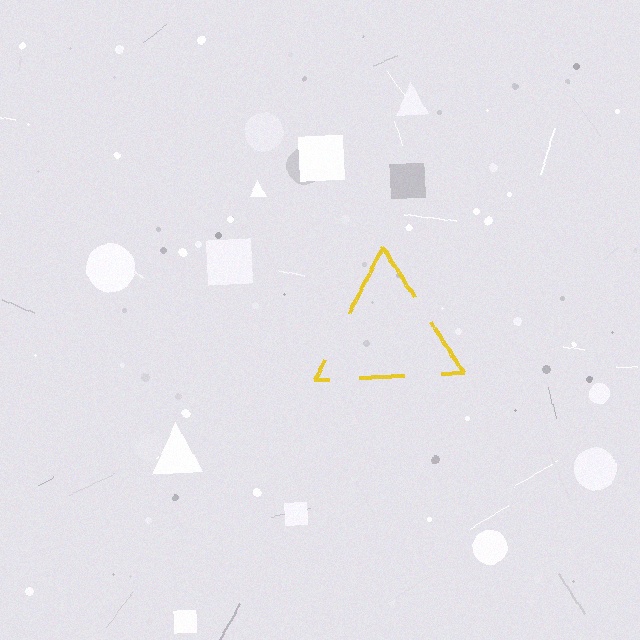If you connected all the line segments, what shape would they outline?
They would outline a triangle.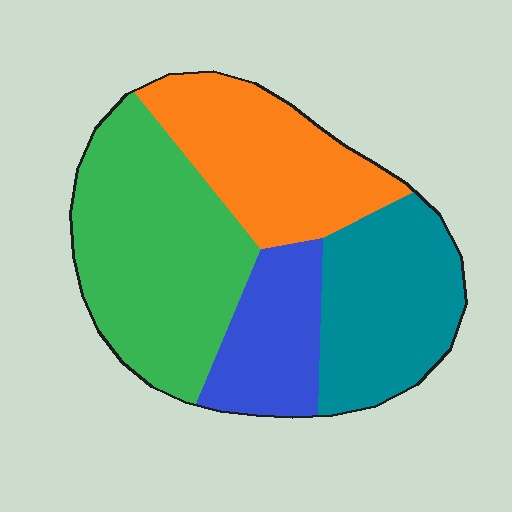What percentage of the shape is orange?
Orange takes up about one quarter (1/4) of the shape.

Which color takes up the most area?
Green, at roughly 35%.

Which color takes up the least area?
Blue, at roughly 15%.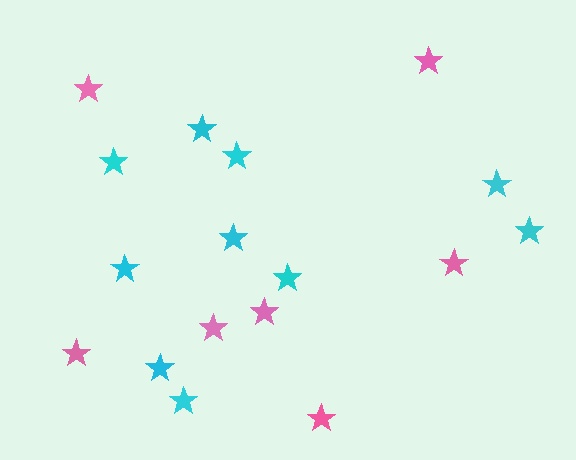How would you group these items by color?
There are 2 groups: one group of pink stars (7) and one group of cyan stars (10).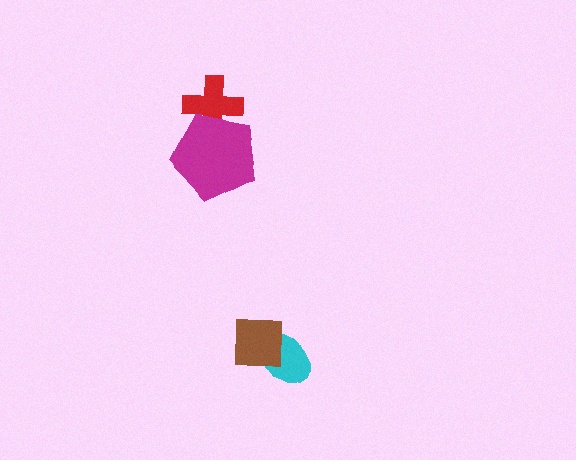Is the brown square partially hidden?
No, no other shape covers it.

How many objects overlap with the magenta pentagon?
1 object overlaps with the magenta pentagon.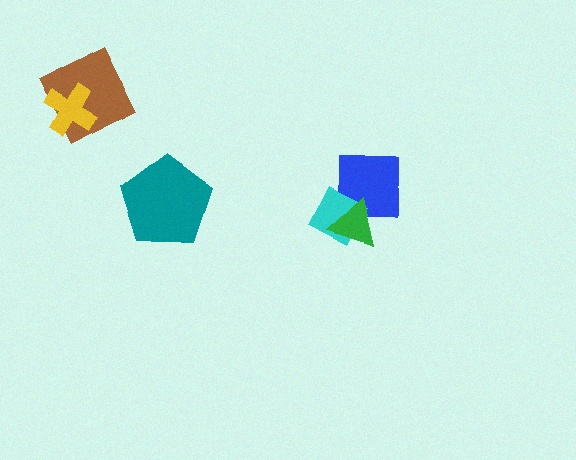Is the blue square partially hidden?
Yes, it is partially covered by another shape.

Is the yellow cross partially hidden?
No, no other shape covers it.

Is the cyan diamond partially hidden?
Yes, it is partially covered by another shape.